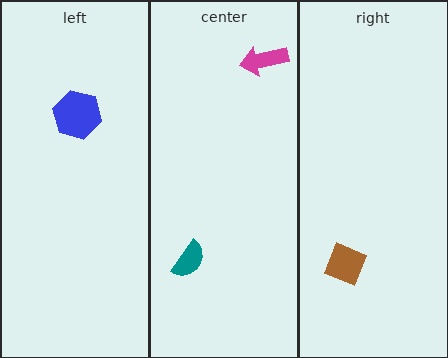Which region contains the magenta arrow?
The center region.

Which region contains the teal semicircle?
The center region.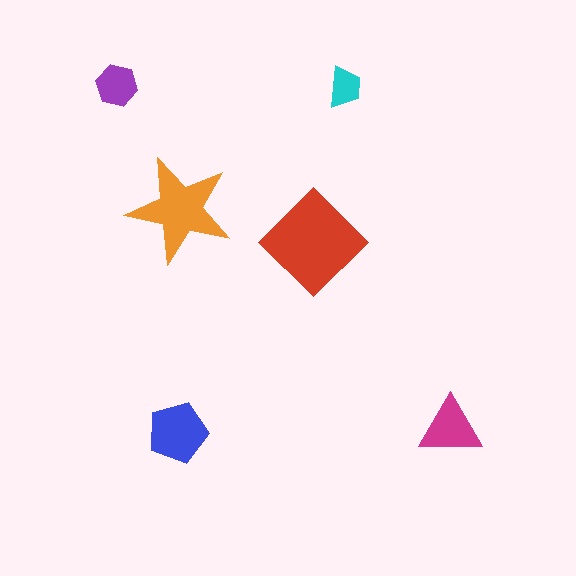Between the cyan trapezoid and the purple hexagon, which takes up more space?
The purple hexagon.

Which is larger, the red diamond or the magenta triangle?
The red diamond.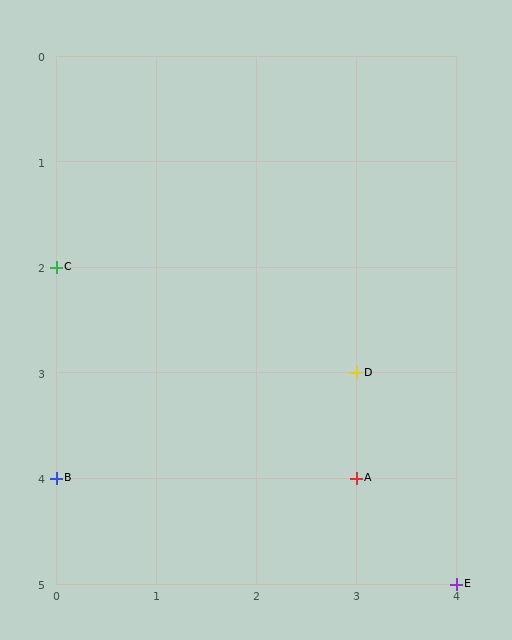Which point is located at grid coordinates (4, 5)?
Point E is at (4, 5).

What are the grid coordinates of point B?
Point B is at grid coordinates (0, 4).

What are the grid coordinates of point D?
Point D is at grid coordinates (3, 3).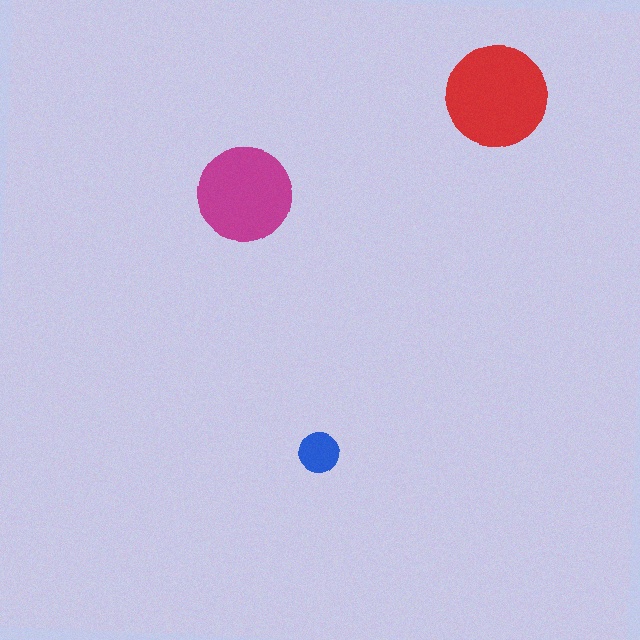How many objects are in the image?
There are 3 objects in the image.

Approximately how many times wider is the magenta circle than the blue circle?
About 2.5 times wider.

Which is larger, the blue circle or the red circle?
The red one.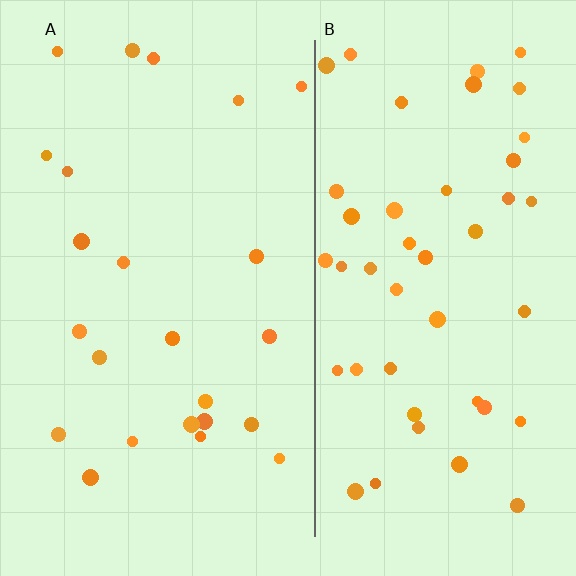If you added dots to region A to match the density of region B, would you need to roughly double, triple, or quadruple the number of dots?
Approximately double.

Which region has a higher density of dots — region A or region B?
B (the right).